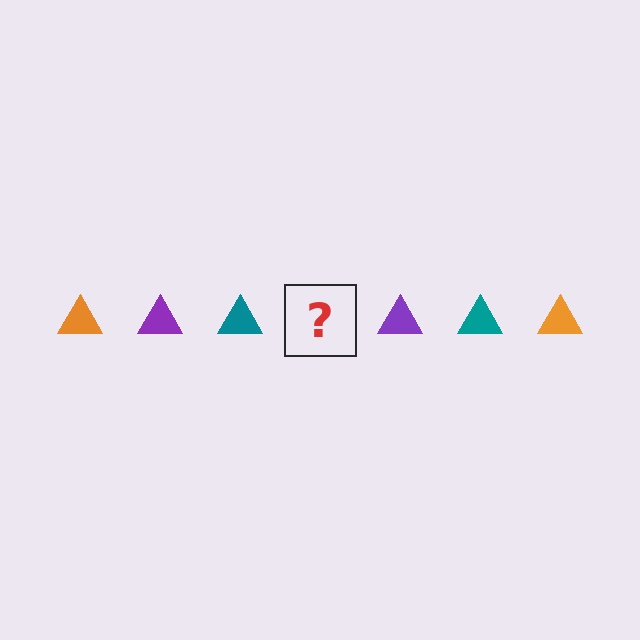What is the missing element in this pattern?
The missing element is an orange triangle.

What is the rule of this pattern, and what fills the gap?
The rule is that the pattern cycles through orange, purple, teal triangles. The gap should be filled with an orange triangle.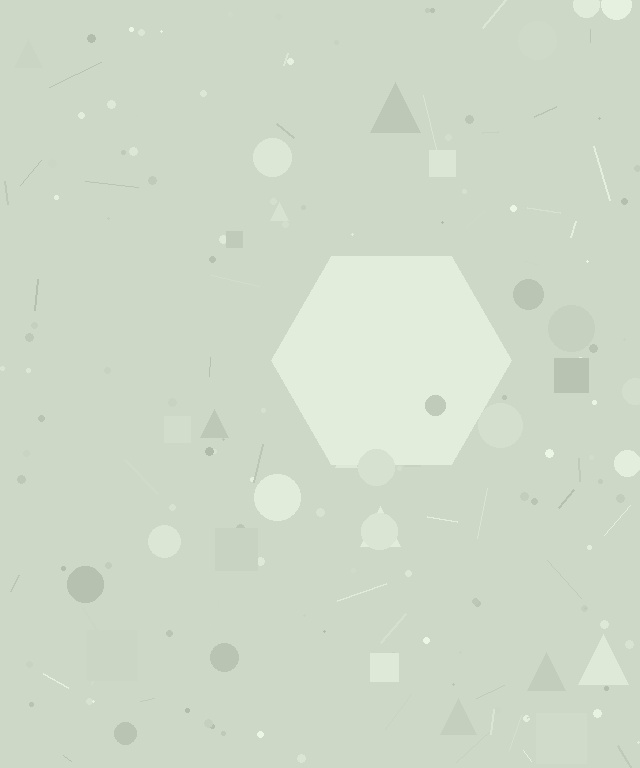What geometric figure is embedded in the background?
A hexagon is embedded in the background.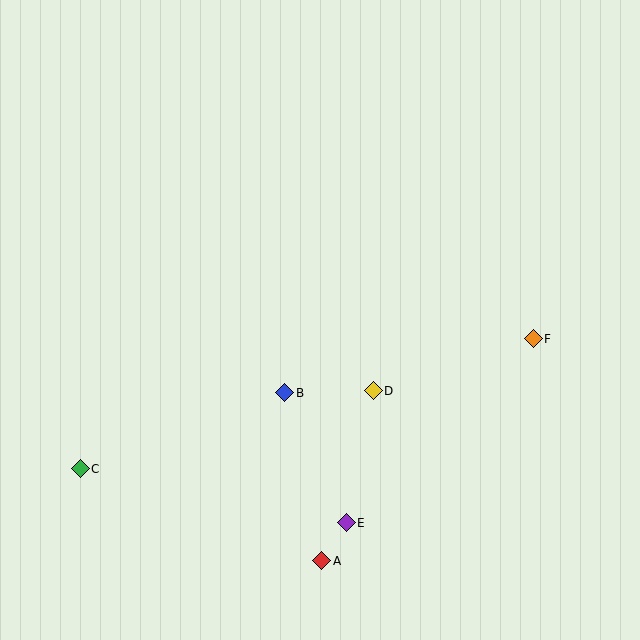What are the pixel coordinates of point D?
Point D is at (373, 391).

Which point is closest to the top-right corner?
Point F is closest to the top-right corner.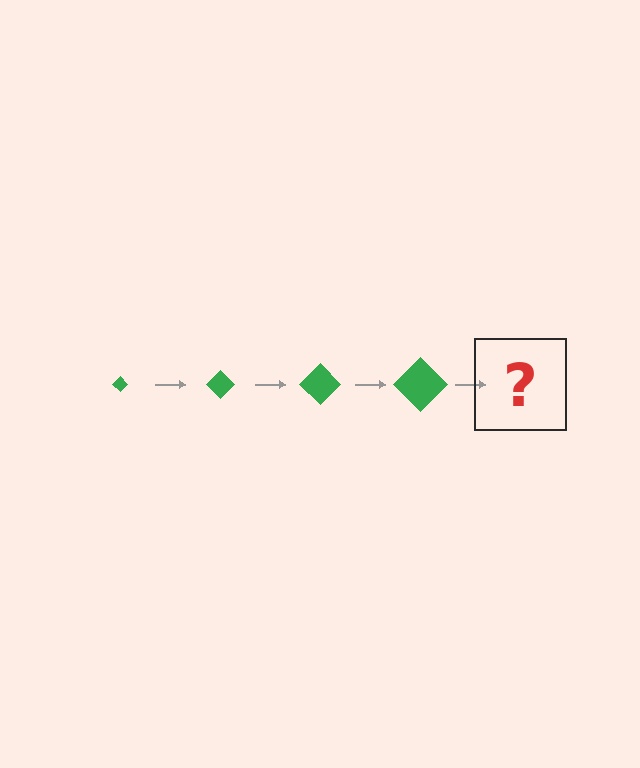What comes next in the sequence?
The next element should be a green diamond, larger than the previous one.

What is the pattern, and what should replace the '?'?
The pattern is that the diamond gets progressively larger each step. The '?' should be a green diamond, larger than the previous one.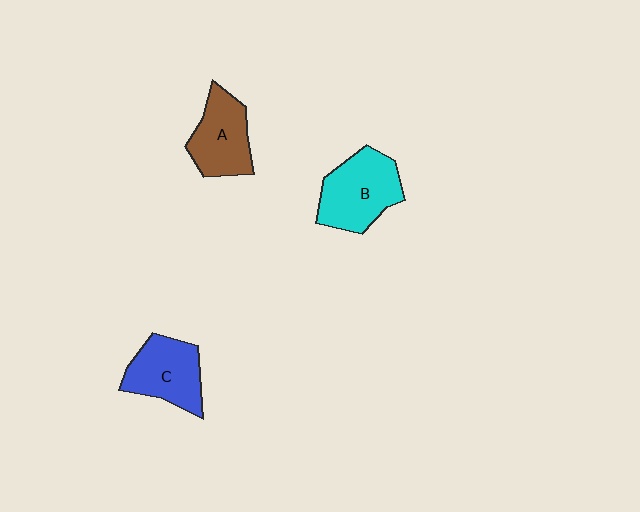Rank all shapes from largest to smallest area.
From largest to smallest: B (cyan), C (blue), A (brown).